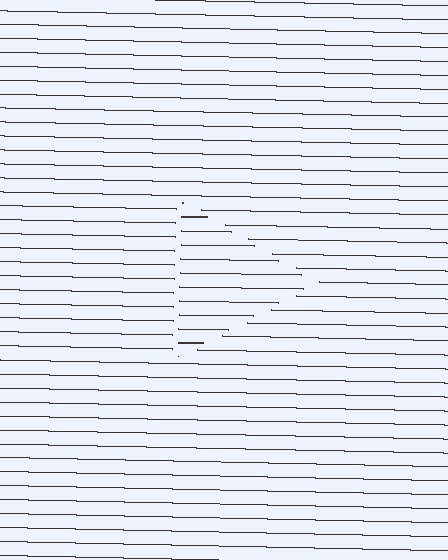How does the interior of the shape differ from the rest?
The interior of the shape contains the same grating, shifted by half a period — the contour is defined by the phase discontinuity where line-ends from the inner and outer gratings abut.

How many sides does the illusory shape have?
3 sides — the line-ends trace a triangle.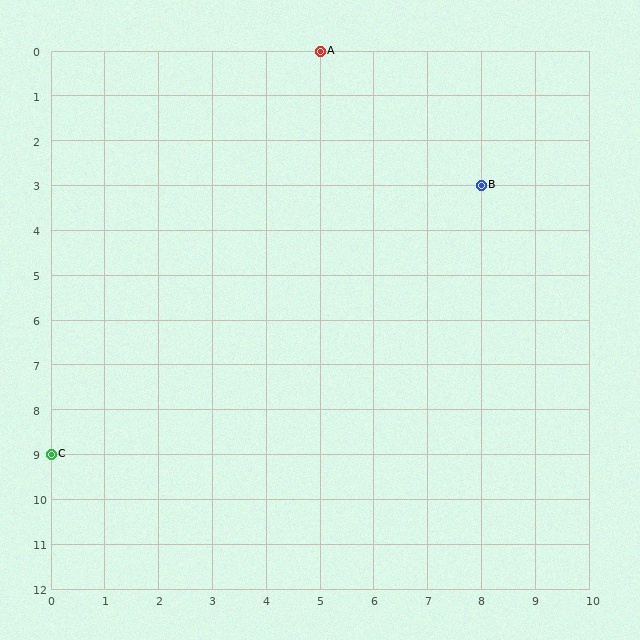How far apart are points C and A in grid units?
Points C and A are 5 columns and 9 rows apart (about 10.3 grid units diagonally).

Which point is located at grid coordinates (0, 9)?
Point C is at (0, 9).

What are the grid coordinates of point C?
Point C is at grid coordinates (0, 9).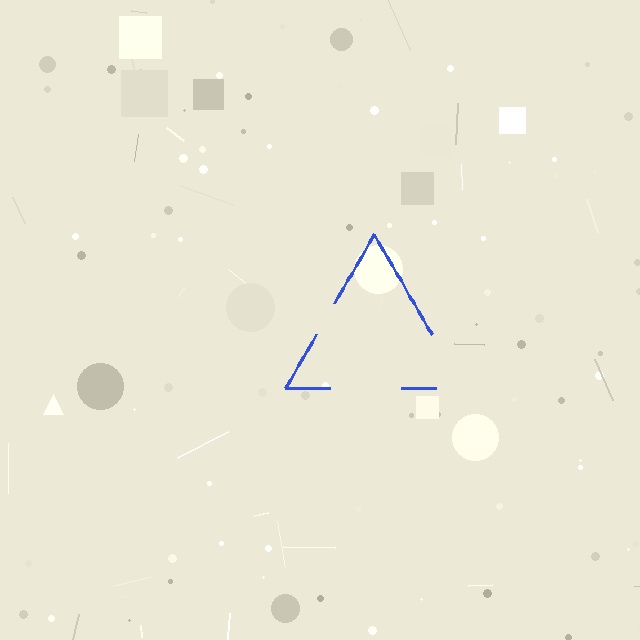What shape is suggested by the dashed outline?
The dashed outline suggests a triangle.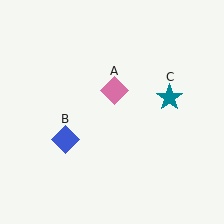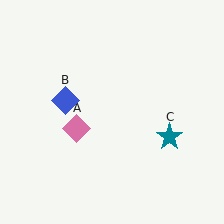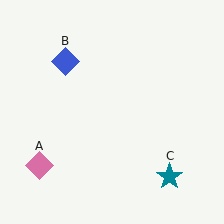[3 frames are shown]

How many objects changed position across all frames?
3 objects changed position: pink diamond (object A), blue diamond (object B), teal star (object C).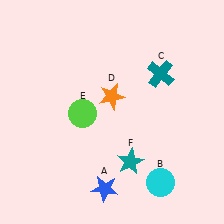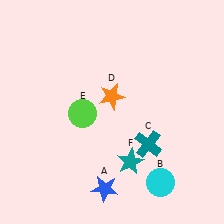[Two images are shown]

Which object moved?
The teal cross (C) moved down.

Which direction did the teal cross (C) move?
The teal cross (C) moved down.